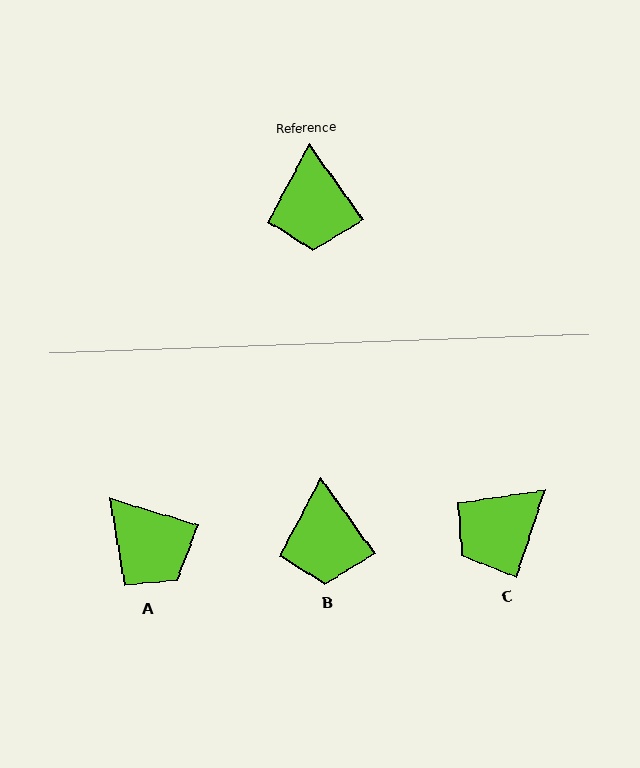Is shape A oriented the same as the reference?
No, it is off by about 37 degrees.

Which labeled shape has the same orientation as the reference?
B.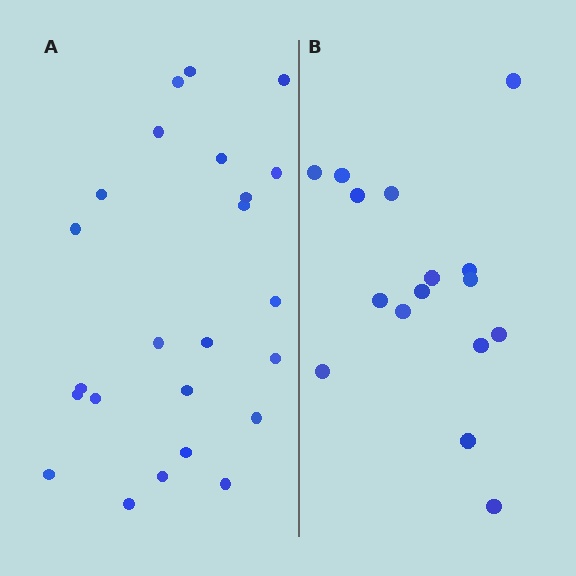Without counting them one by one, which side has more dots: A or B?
Region A (the left region) has more dots.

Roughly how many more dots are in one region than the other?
Region A has roughly 8 or so more dots than region B.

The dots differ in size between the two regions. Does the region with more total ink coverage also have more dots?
No. Region B has more total ink coverage because its dots are larger, but region A actually contains more individual dots. Total area can be misleading — the number of items is what matters here.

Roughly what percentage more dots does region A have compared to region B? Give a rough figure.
About 50% more.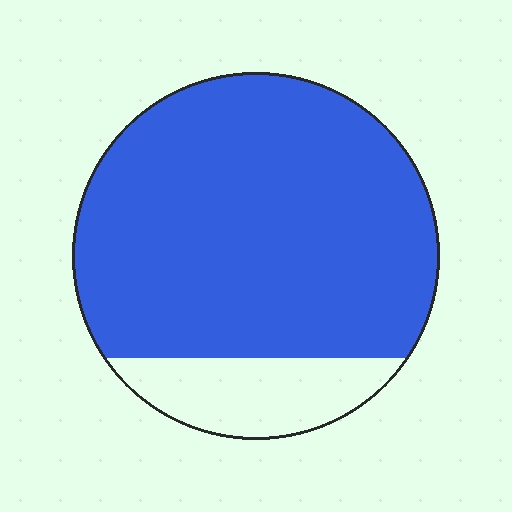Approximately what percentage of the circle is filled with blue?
Approximately 85%.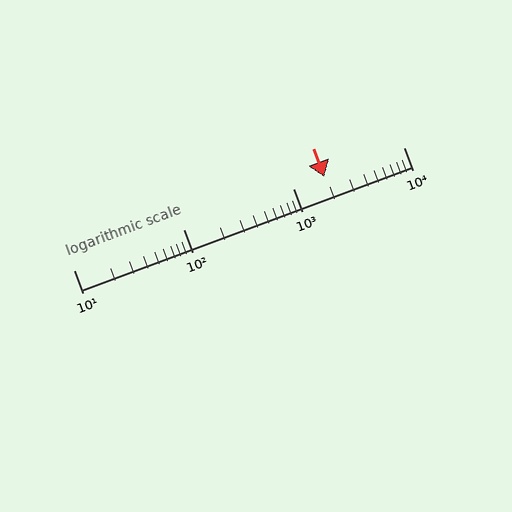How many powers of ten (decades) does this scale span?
The scale spans 3 decades, from 10 to 10000.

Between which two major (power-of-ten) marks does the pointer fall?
The pointer is between 1000 and 10000.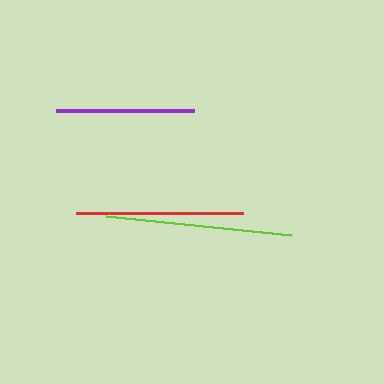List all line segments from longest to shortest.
From longest to shortest: lime, red, purple.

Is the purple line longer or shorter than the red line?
The red line is longer than the purple line.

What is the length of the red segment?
The red segment is approximately 167 pixels long.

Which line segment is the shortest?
The purple line is the shortest at approximately 138 pixels.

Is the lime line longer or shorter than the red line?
The lime line is longer than the red line.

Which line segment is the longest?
The lime line is the longest at approximately 185 pixels.